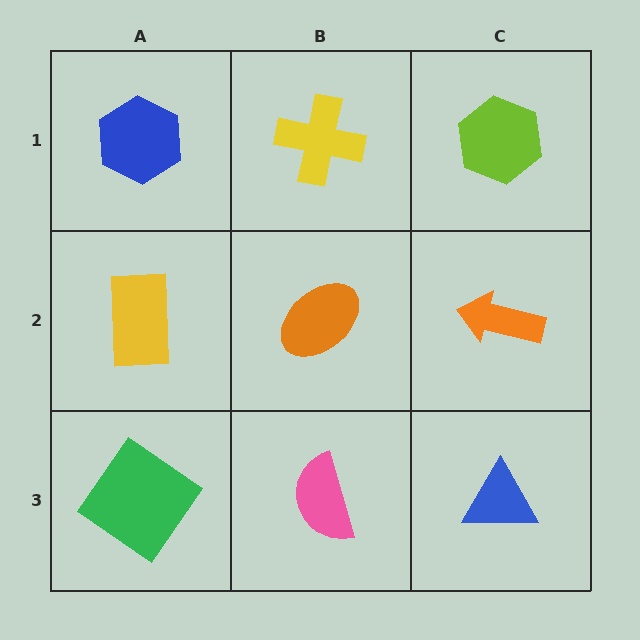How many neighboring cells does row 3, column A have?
2.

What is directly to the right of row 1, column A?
A yellow cross.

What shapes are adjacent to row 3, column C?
An orange arrow (row 2, column C), a pink semicircle (row 3, column B).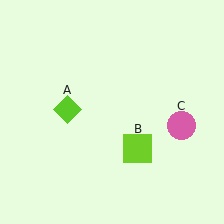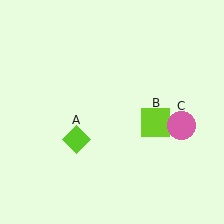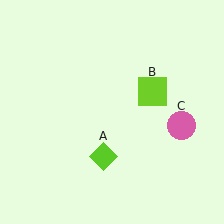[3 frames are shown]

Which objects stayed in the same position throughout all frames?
Pink circle (object C) remained stationary.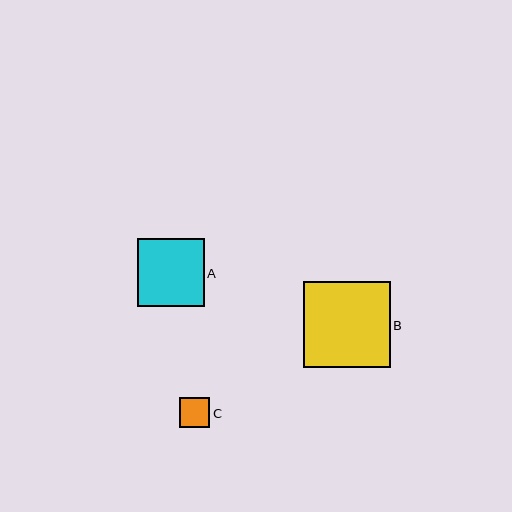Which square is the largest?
Square B is the largest with a size of approximately 86 pixels.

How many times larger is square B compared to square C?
Square B is approximately 2.9 times the size of square C.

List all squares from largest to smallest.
From largest to smallest: B, A, C.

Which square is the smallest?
Square C is the smallest with a size of approximately 30 pixels.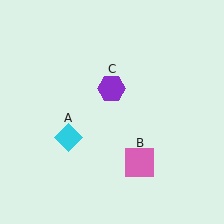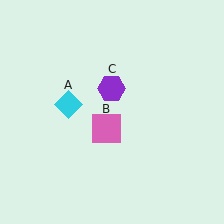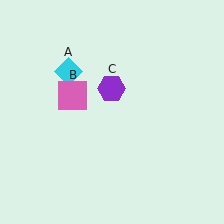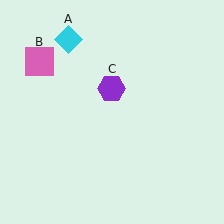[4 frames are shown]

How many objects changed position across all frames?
2 objects changed position: cyan diamond (object A), pink square (object B).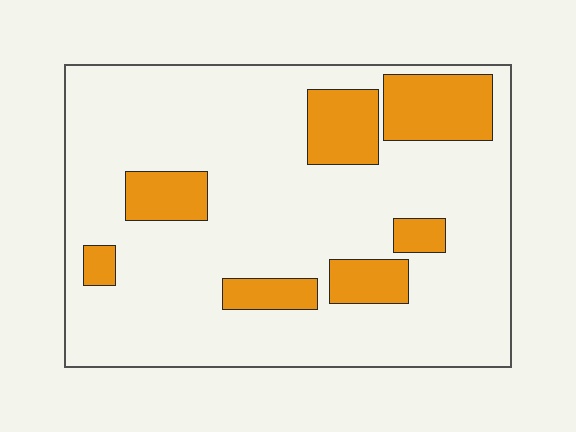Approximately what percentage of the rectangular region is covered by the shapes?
Approximately 20%.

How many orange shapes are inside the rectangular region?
7.